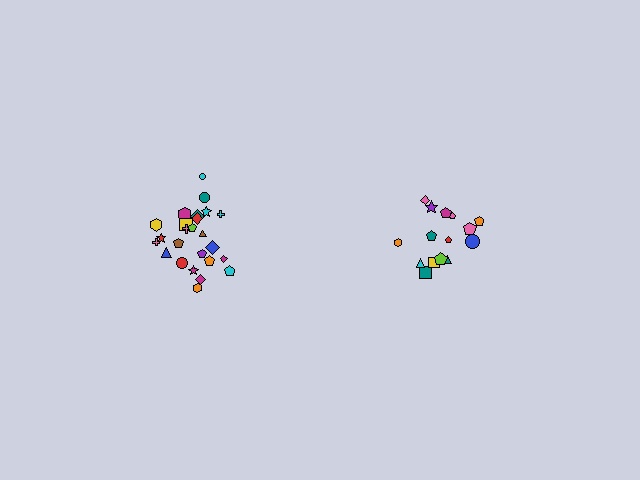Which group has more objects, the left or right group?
The left group.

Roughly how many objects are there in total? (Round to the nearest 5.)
Roughly 40 objects in total.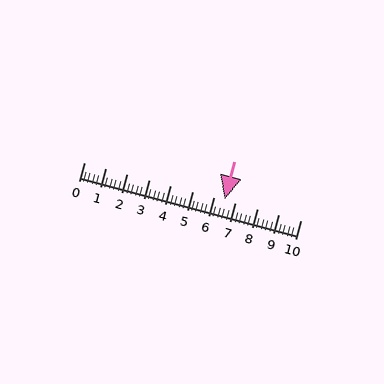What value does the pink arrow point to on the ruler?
The pink arrow points to approximately 6.5.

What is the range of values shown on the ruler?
The ruler shows values from 0 to 10.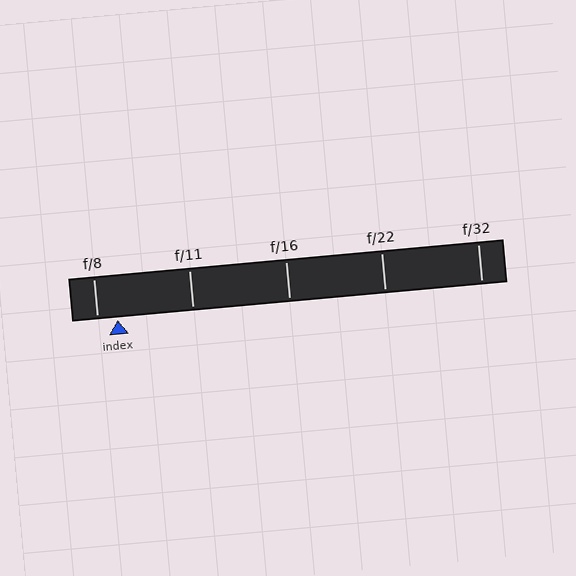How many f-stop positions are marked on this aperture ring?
There are 5 f-stop positions marked.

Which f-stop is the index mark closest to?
The index mark is closest to f/8.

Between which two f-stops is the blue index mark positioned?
The index mark is between f/8 and f/11.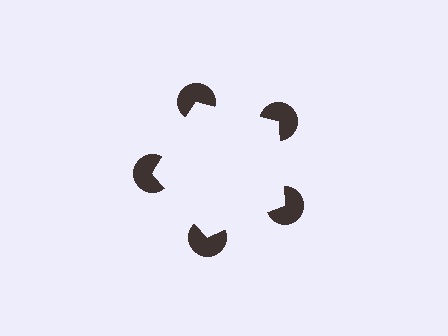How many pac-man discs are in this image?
There are 5 — one at each vertex of the illusory pentagon.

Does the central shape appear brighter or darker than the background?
It typically appears slightly brighter than the background, even though no actual brightness change is drawn.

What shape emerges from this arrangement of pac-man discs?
An illusory pentagon — its edges are inferred from the aligned wedge cuts in the pac-man discs, not physically drawn.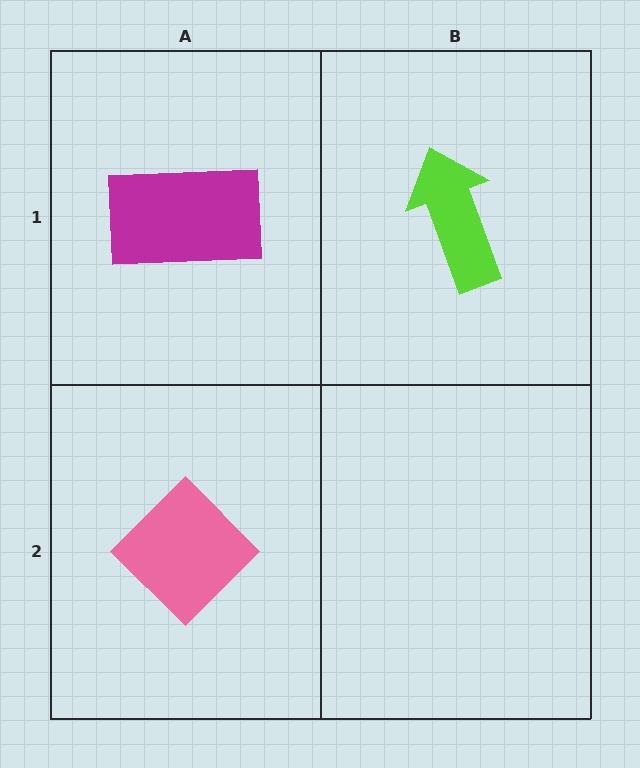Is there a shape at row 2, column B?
No, that cell is empty.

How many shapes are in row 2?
1 shape.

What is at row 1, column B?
A lime arrow.